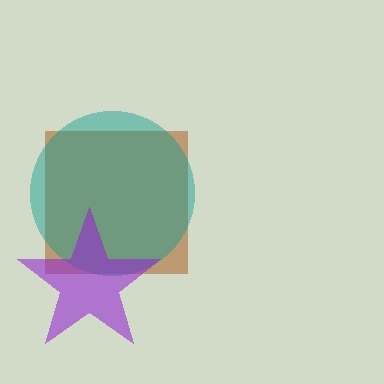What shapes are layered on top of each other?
The layered shapes are: a brown square, a teal circle, a purple star.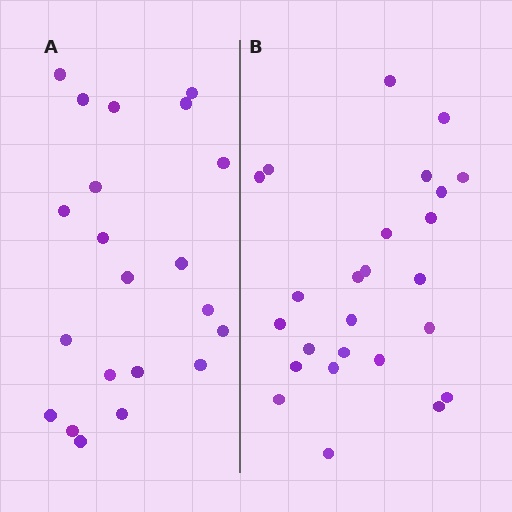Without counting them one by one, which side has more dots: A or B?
Region B (the right region) has more dots.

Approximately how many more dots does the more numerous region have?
Region B has about 4 more dots than region A.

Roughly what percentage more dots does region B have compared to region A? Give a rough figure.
About 20% more.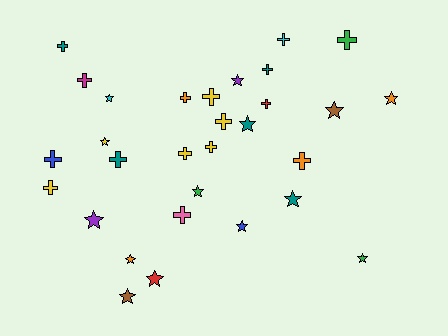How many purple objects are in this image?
There are 2 purple objects.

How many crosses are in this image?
There are 16 crosses.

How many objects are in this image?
There are 30 objects.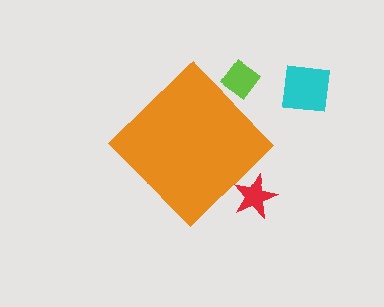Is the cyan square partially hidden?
No, the cyan square is fully visible.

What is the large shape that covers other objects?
An orange diamond.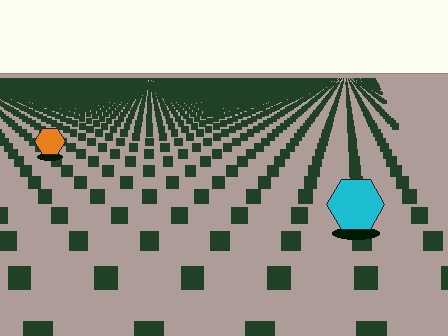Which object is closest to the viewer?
The cyan hexagon is closest. The texture marks near it are larger and more spread out.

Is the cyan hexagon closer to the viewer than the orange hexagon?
Yes. The cyan hexagon is closer — you can tell from the texture gradient: the ground texture is coarser near it.